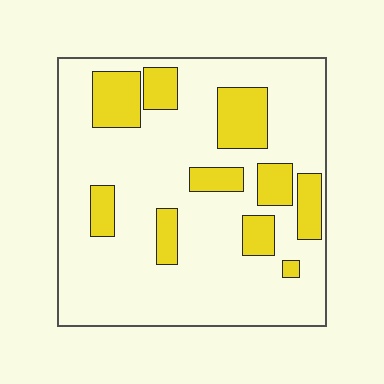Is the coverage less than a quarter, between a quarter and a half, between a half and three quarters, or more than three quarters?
Less than a quarter.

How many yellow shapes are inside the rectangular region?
10.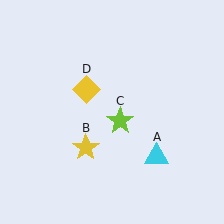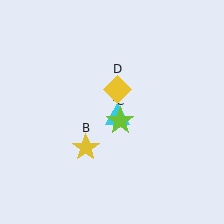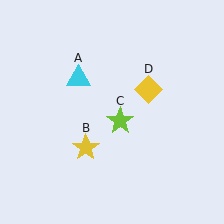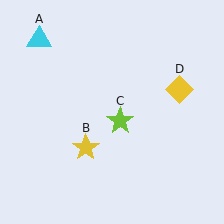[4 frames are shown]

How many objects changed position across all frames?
2 objects changed position: cyan triangle (object A), yellow diamond (object D).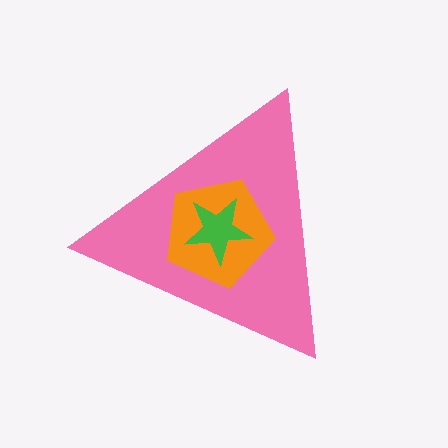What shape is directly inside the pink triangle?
The orange pentagon.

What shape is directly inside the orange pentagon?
The green star.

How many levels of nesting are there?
3.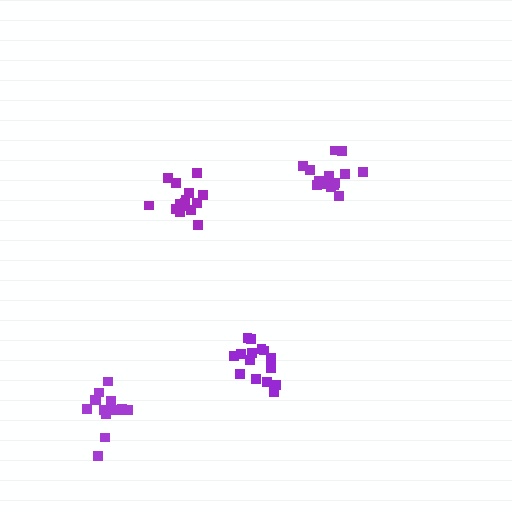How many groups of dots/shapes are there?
There are 4 groups.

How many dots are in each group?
Group 1: 15 dots, Group 2: 14 dots, Group 3: 14 dots, Group 4: 15 dots (58 total).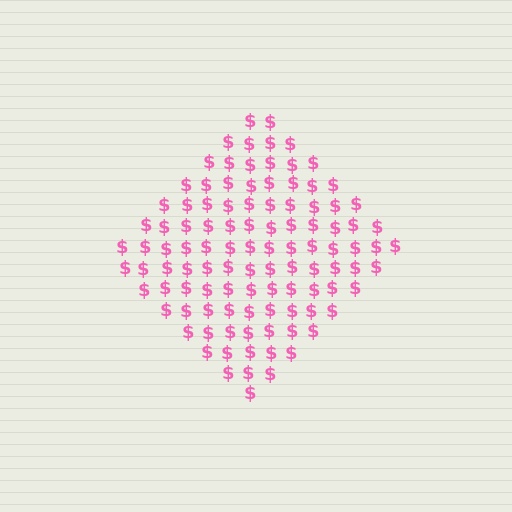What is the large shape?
The large shape is a diamond.